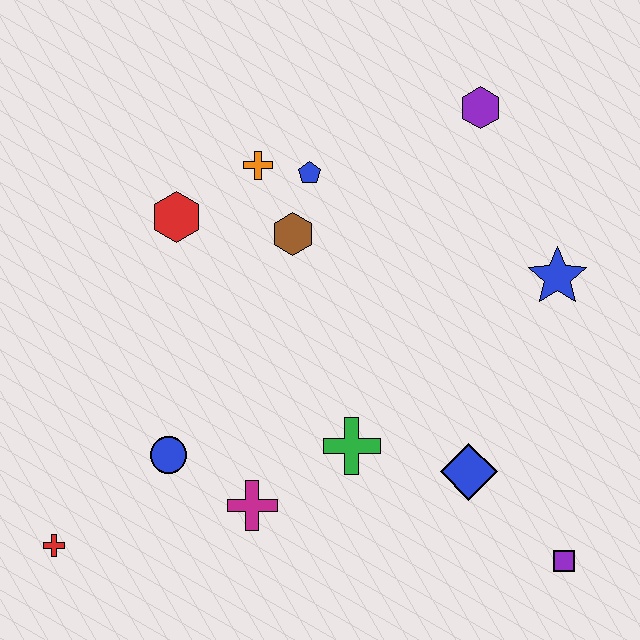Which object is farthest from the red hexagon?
The purple square is farthest from the red hexagon.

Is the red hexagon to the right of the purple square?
No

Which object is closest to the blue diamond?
The green cross is closest to the blue diamond.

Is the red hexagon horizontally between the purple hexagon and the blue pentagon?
No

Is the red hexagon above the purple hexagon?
No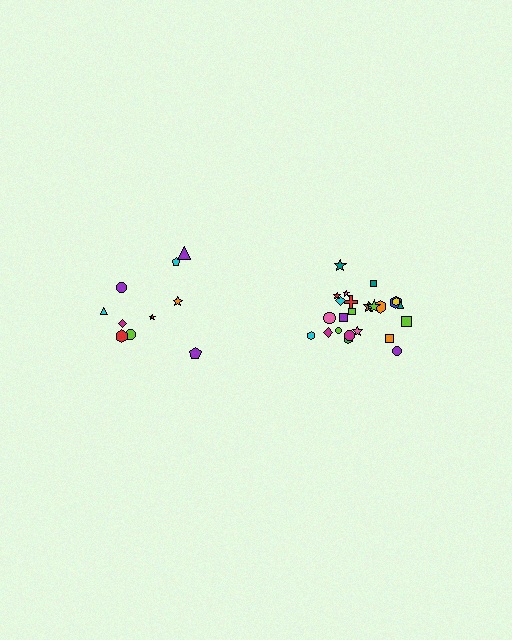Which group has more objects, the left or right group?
The right group.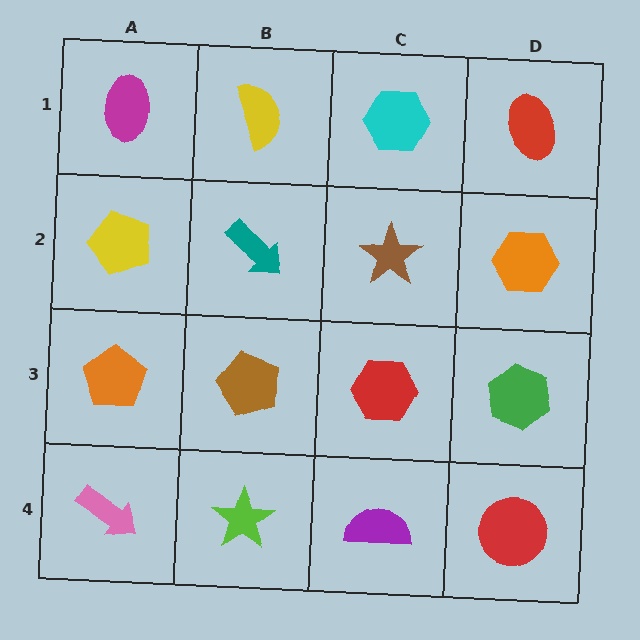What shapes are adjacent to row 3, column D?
An orange hexagon (row 2, column D), a red circle (row 4, column D), a red hexagon (row 3, column C).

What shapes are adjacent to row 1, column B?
A teal arrow (row 2, column B), a magenta ellipse (row 1, column A), a cyan hexagon (row 1, column C).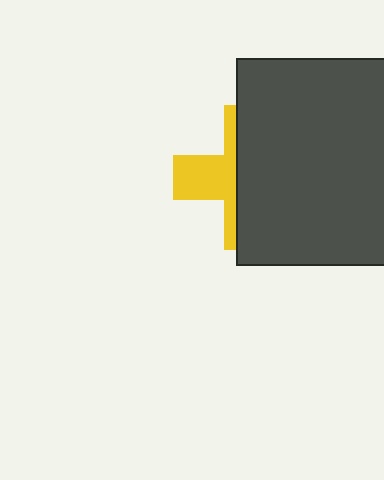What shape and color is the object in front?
The object in front is a dark gray square.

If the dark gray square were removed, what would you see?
You would see the complete yellow cross.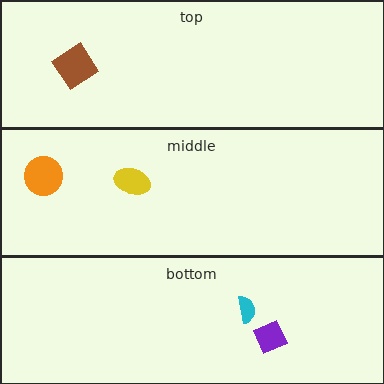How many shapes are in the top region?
1.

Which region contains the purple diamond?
The bottom region.